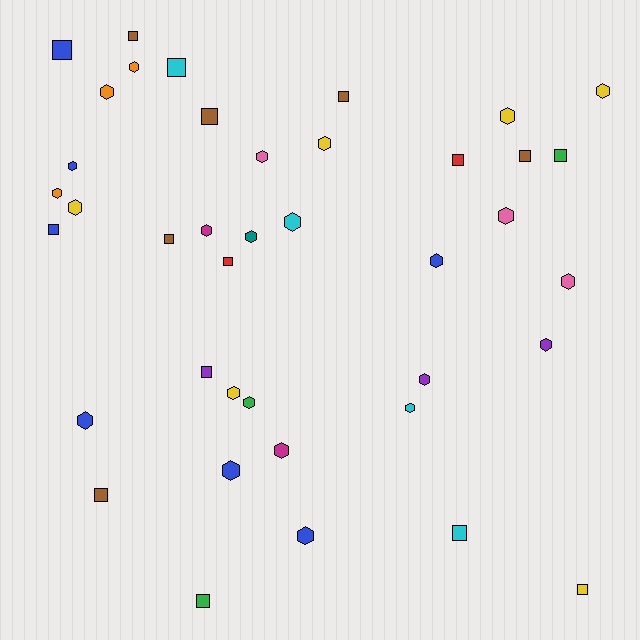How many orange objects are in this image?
There are 3 orange objects.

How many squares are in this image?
There are 16 squares.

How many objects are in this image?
There are 40 objects.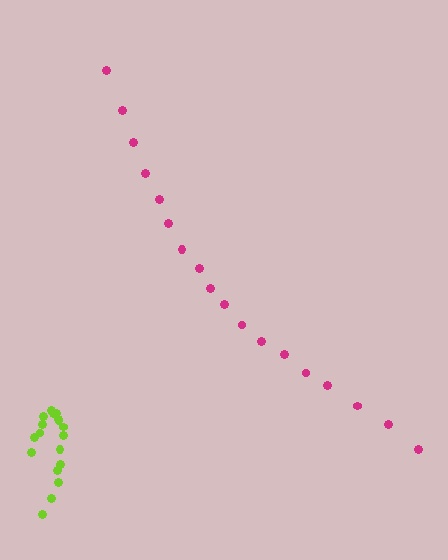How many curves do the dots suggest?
There are 2 distinct paths.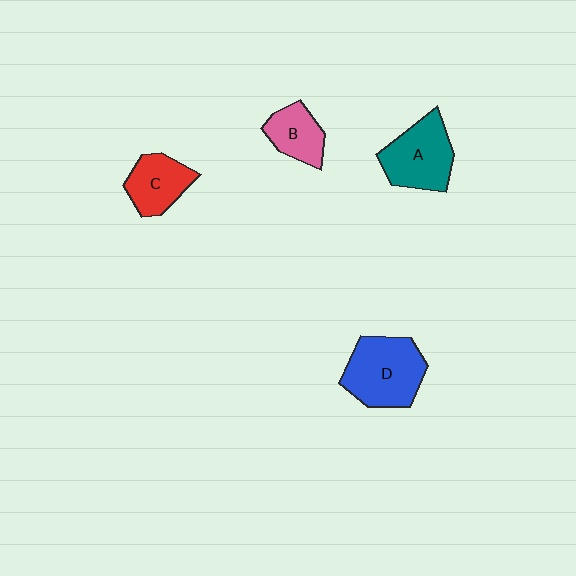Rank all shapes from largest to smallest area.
From largest to smallest: D (blue), A (teal), C (red), B (pink).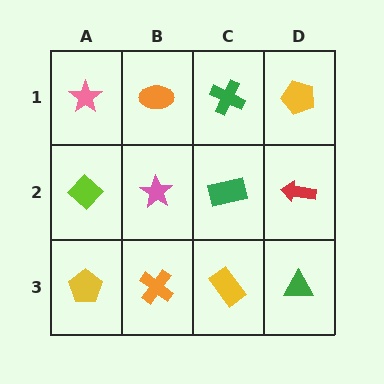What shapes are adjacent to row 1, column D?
A red arrow (row 2, column D), a green cross (row 1, column C).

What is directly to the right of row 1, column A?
An orange ellipse.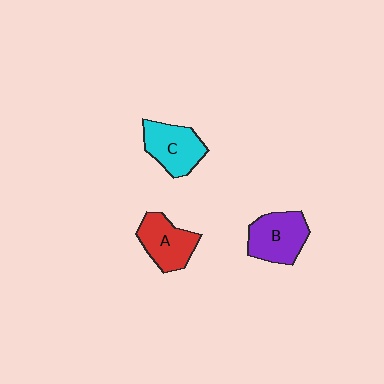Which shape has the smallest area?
Shape A (red).